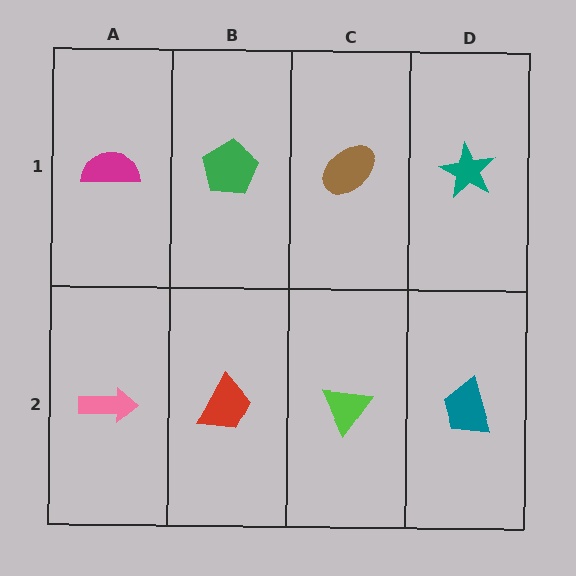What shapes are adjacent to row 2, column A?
A magenta semicircle (row 1, column A), a red trapezoid (row 2, column B).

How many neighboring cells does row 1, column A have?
2.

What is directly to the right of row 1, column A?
A green pentagon.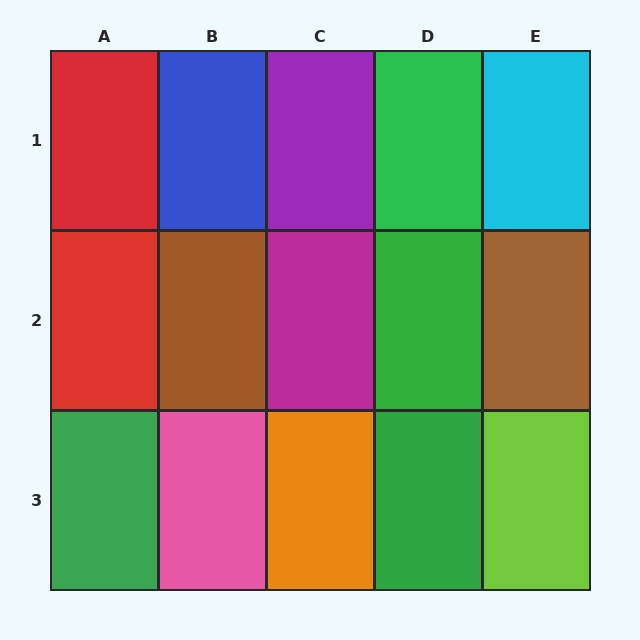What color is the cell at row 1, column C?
Purple.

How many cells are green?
4 cells are green.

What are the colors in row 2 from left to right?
Red, brown, magenta, green, brown.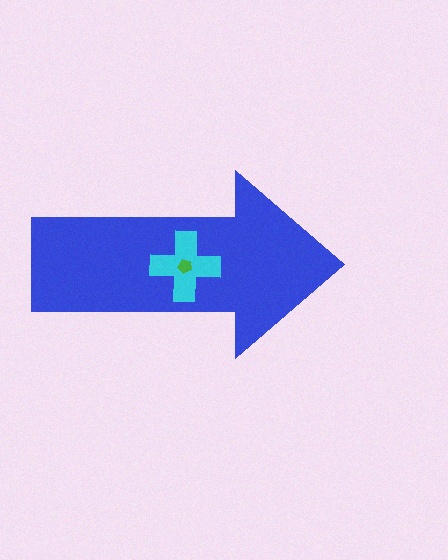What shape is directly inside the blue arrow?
The cyan cross.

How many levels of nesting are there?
3.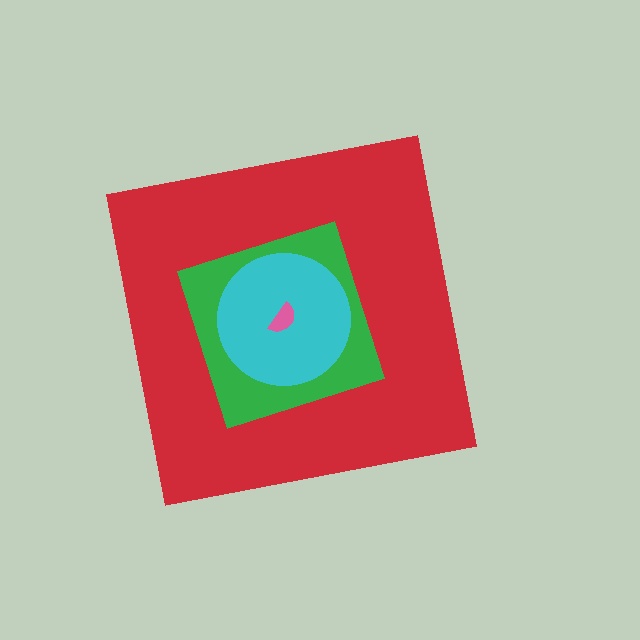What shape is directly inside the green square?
The cyan circle.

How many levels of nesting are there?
4.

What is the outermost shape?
The red square.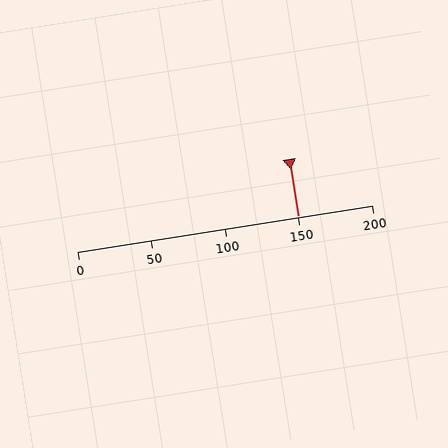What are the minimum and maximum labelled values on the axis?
The axis runs from 0 to 200.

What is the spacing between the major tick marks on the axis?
The major ticks are spaced 50 apart.